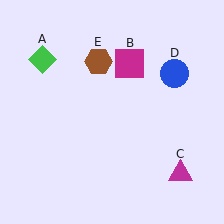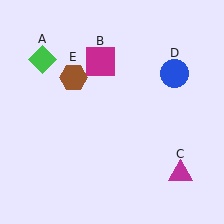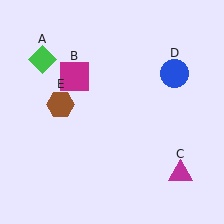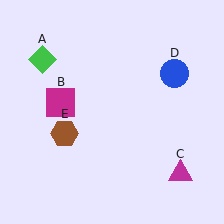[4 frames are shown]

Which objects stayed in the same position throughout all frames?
Green diamond (object A) and magenta triangle (object C) and blue circle (object D) remained stationary.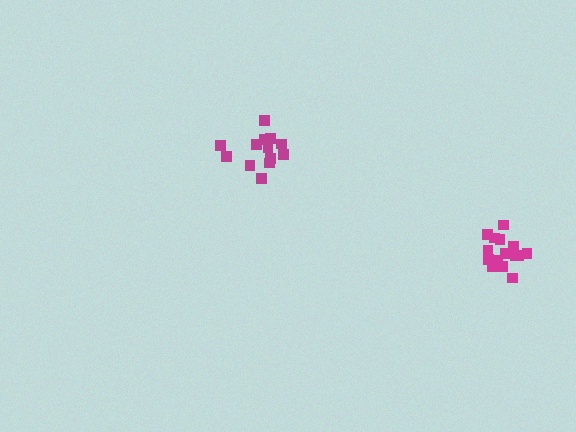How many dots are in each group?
Group 1: 13 dots, Group 2: 15 dots (28 total).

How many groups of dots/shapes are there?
There are 2 groups.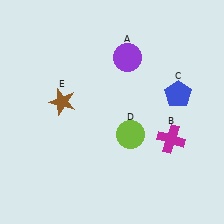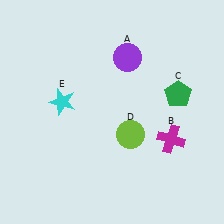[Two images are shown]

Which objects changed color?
C changed from blue to green. E changed from brown to cyan.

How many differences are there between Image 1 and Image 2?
There are 2 differences between the two images.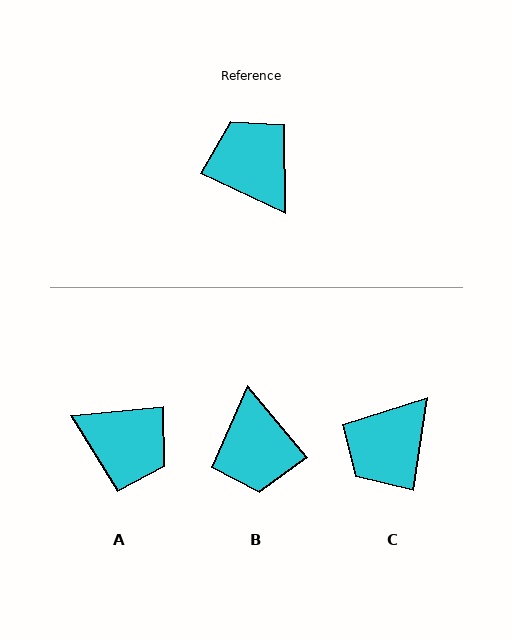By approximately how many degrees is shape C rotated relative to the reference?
Approximately 107 degrees counter-clockwise.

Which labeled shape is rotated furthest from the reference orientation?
B, about 155 degrees away.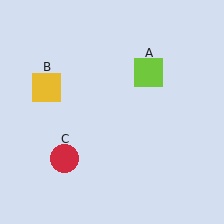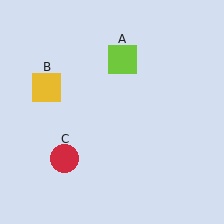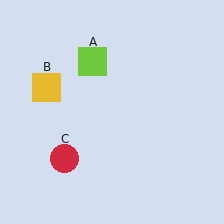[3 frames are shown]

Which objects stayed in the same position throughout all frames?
Yellow square (object B) and red circle (object C) remained stationary.